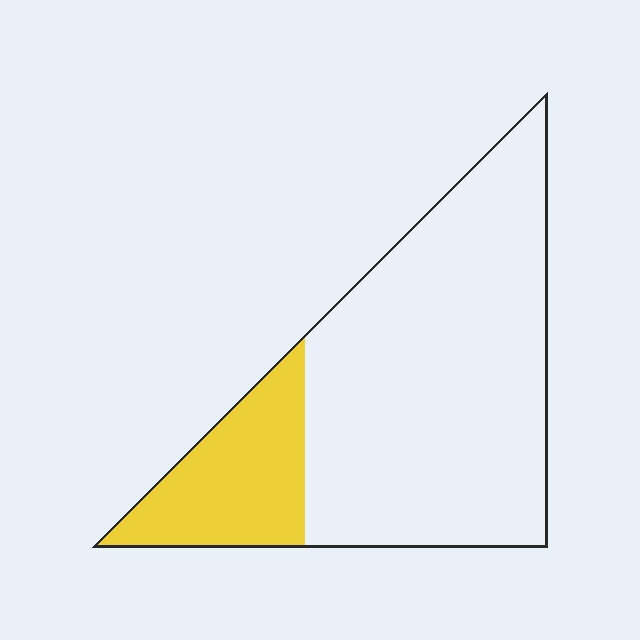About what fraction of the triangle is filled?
About one fifth (1/5).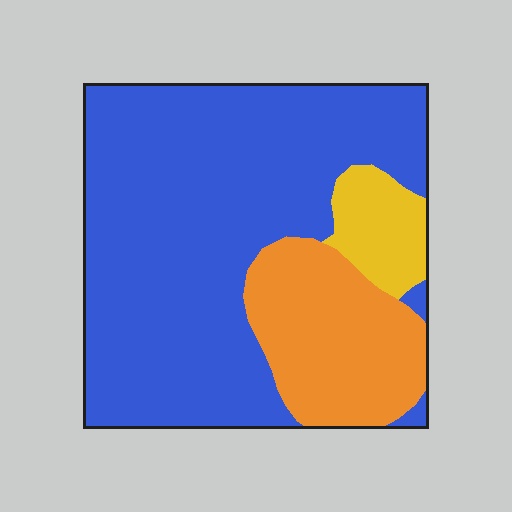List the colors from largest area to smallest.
From largest to smallest: blue, orange, yellow.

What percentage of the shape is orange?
Orange covers 22% of the shape.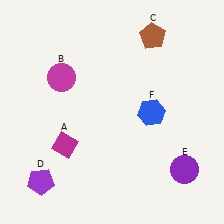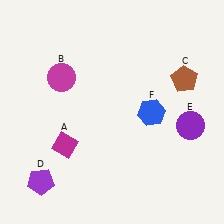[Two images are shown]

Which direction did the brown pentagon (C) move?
The brown pentagon (C) moved down.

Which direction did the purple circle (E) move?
The purple circle (E) moved up.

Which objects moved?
The objects that moved are: the brown pentagon (C), the purple circle (E).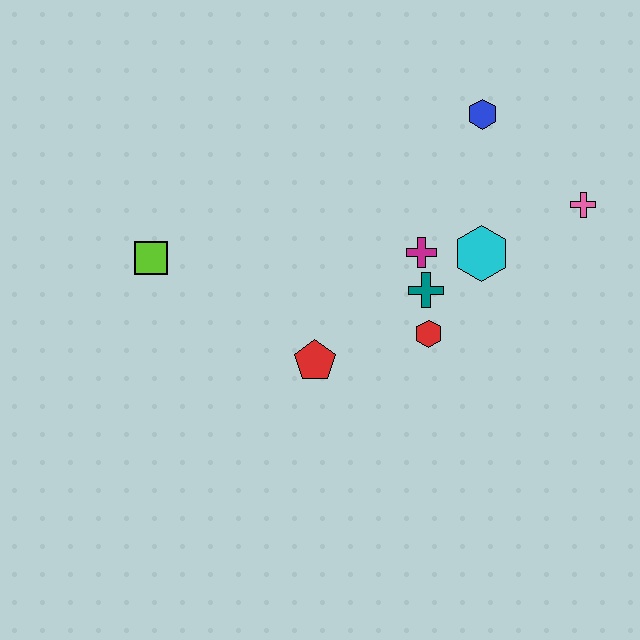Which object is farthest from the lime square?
The pink cross is farthest from the lime square.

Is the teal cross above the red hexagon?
Yes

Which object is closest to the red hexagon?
The teal cross is closest to the red hexagon.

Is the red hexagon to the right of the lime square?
Yes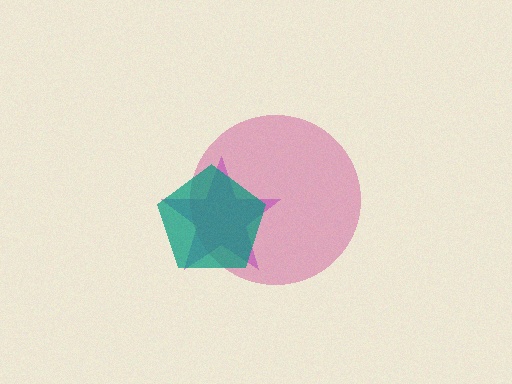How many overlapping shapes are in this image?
There are 3 overlapping shapes in the image.